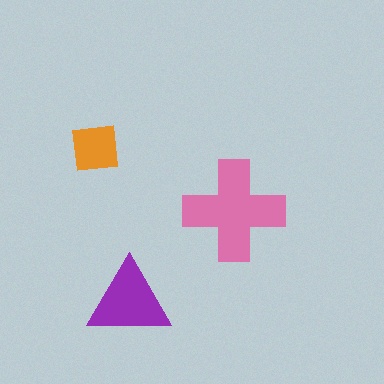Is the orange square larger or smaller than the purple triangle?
Smaller.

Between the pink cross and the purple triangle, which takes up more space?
The pink cross.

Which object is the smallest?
The orange square.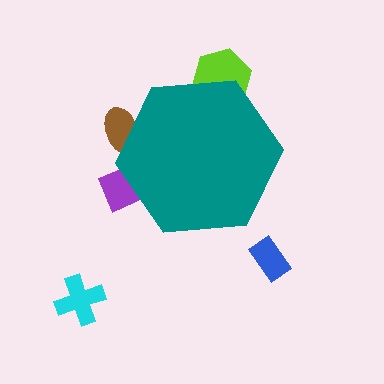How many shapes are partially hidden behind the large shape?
3 shapes are partially hidden.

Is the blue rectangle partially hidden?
No, the blue rectangle is fully visible.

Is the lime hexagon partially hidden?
Yes, the lime hexagon is partially hidden behind the teal hexagon.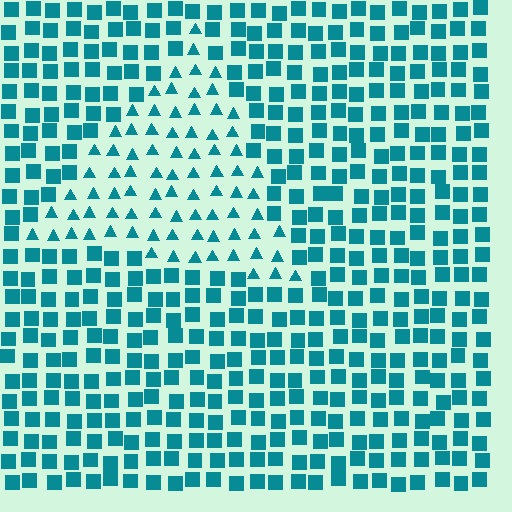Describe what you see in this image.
The image is filled with small teal elements arranged in a uniform grid. A triangle-shaped region contains triangles, while the surrounding area contains squares. The boundary is defined purely by the change in element shape.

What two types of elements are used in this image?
The image uses triangles inside the triangle region and squares outside it.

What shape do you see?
I see a triangle.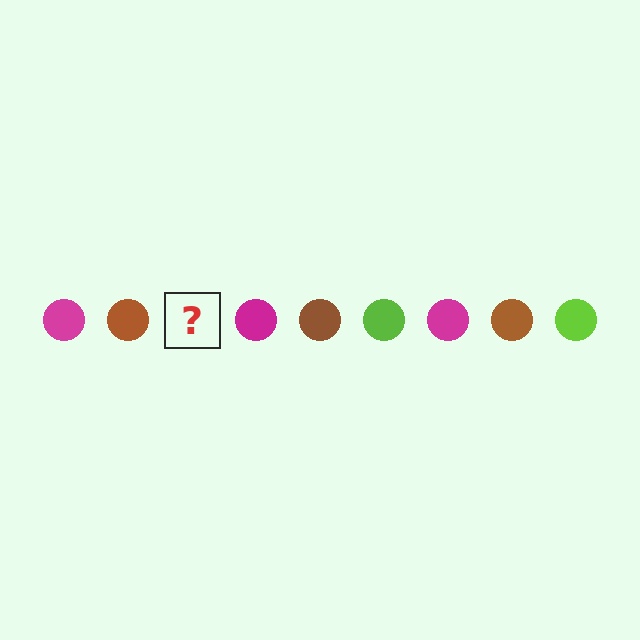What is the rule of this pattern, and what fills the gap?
The rule is that the pattern cycles through magenta, brown, lime circles. The gap should be filled with a lime circle.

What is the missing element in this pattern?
The missing element is a lime circle.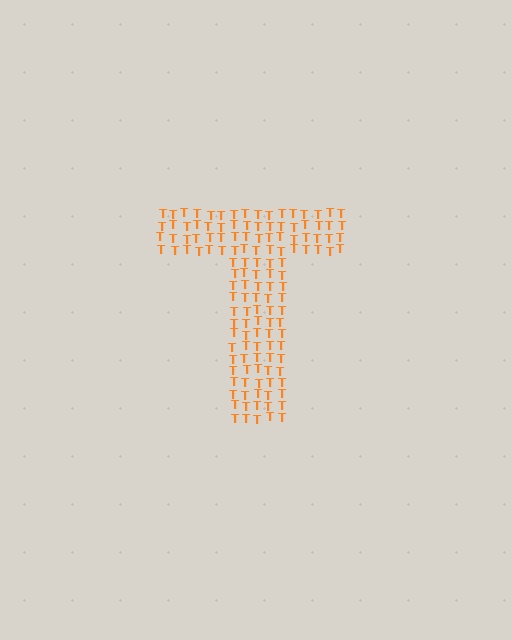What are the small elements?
The small elements are letter T's.